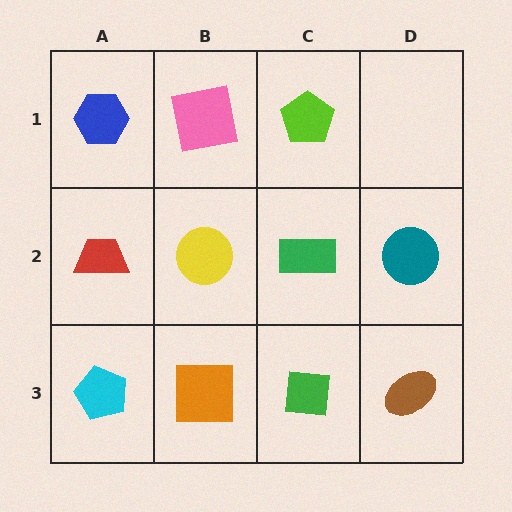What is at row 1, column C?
A lime pentagon.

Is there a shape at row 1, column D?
No, that cell is empty.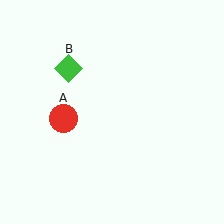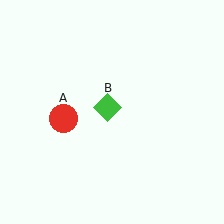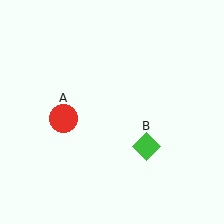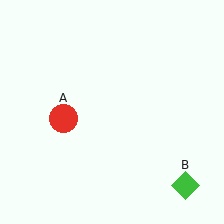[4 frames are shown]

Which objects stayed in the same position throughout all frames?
Red circle (object A) remained stationary.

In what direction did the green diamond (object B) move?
The green diamond (object B) moved down and to the right.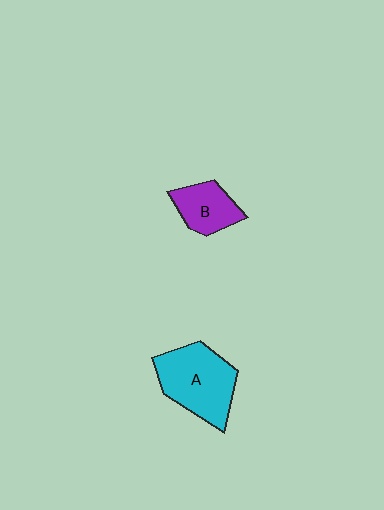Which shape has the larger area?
Shape A (cyan).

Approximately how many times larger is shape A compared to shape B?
Approximately 1.7 times.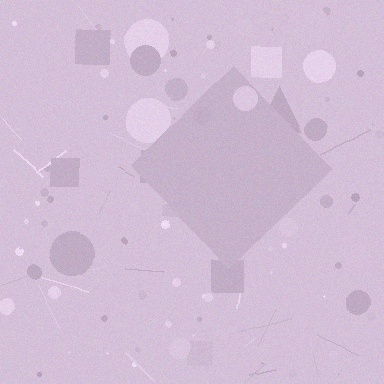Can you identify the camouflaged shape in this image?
The camouflaged shape is a diamond.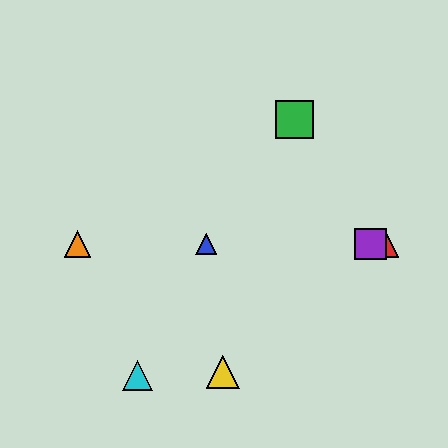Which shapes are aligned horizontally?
The red triangle, the blue triangle, the purple square, the orange triangle are aligned horizontally.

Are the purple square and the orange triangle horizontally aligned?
Yes, both are at y≈244.